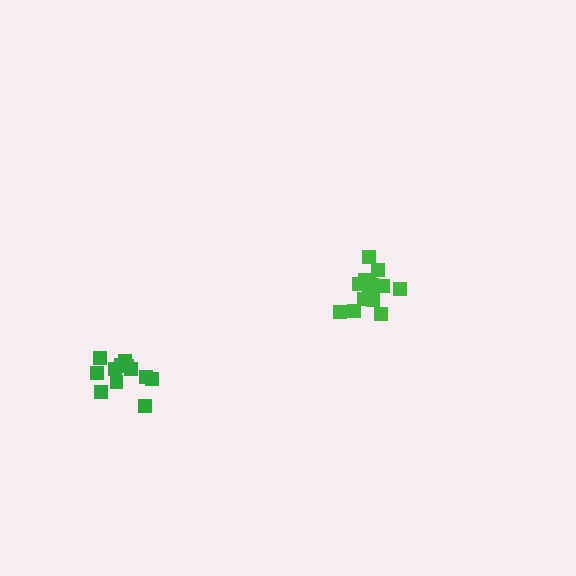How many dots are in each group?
Group 1: 15 dots, Group 2: 12 dots (27 total).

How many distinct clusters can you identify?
There are 2 distinct clusters.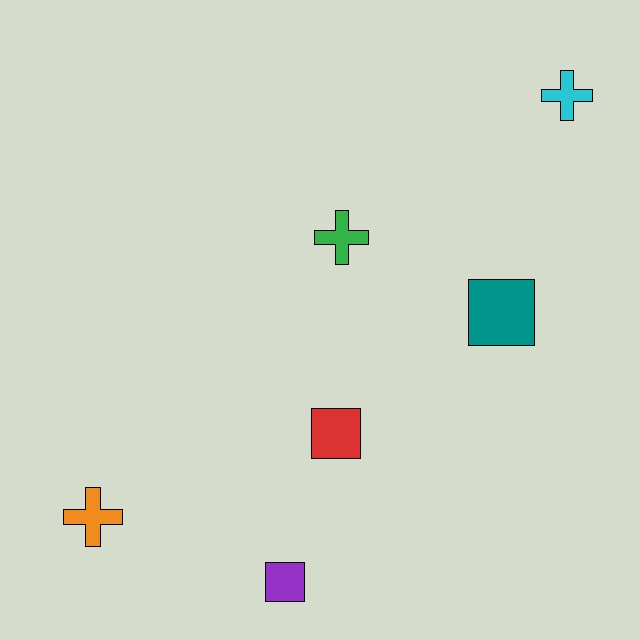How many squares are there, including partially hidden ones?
There are 3 squares.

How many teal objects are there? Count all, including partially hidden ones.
There is 1 teal object.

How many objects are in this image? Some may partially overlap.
There are 6 objects.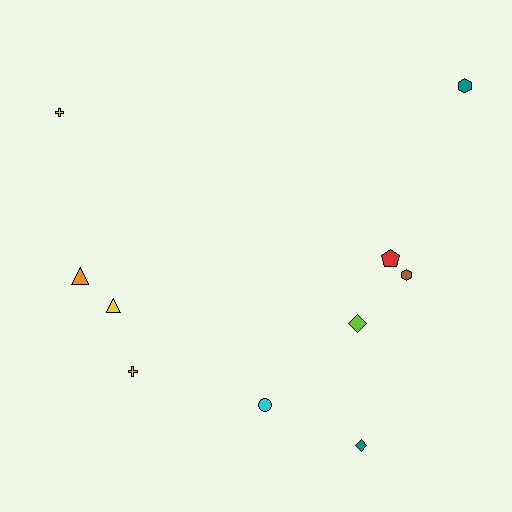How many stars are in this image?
There are no stars.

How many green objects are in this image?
There are no green objects.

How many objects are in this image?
There are 10 objects.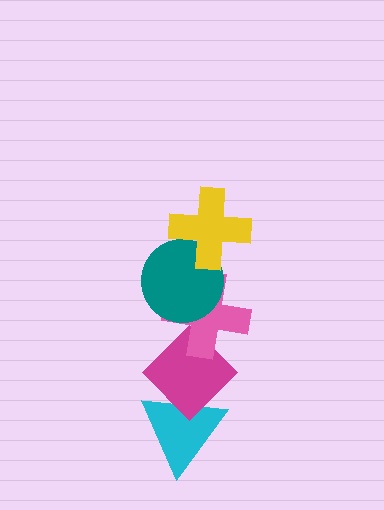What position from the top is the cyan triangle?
The cyan triangle is 5th from the top.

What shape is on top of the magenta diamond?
The pink cross is on top of the magenta diamond.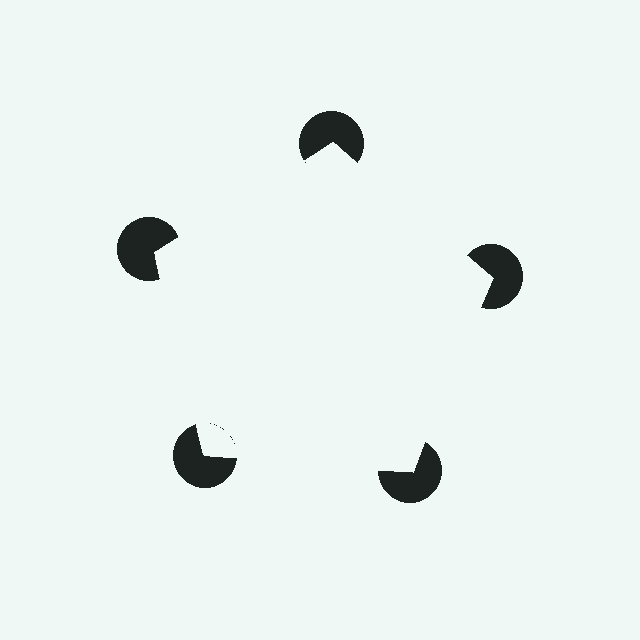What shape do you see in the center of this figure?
An illusory pentagon — its edges are inferred from the aligned wedge cuts in the pac-man discs, not physically drawn.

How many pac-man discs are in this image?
There are 5 — one at each vertex of the illusory pentagon.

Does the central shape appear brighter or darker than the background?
It typically appears slightly brighter than the background, even though no actual brightness change is drawn.